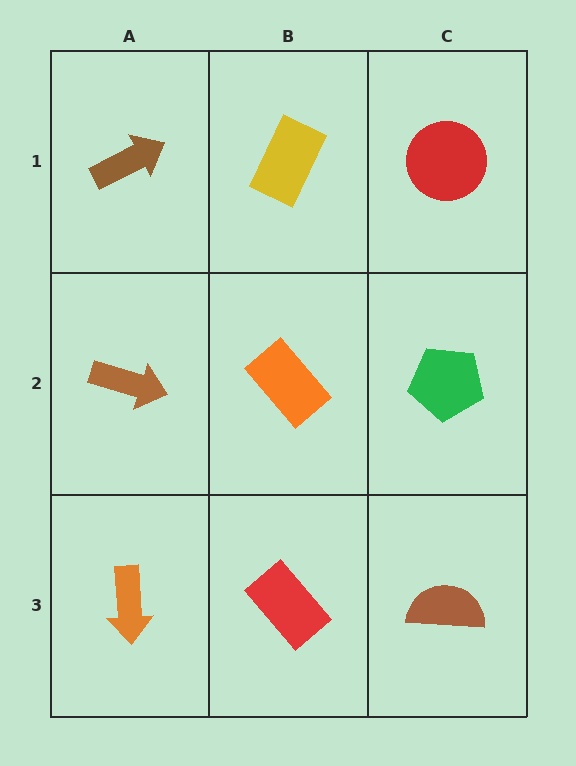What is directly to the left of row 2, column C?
An orange rectangle.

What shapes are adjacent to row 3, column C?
A green pentagon (row 2, column C), a red rectangle (row 3, column B).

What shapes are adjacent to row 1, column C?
A green pentagon (row 2, column C), a yellow rectangle (row 1, column B).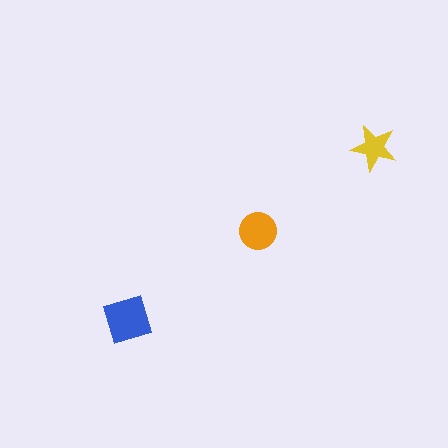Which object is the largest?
The blue diamond.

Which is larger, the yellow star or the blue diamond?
The blue diamond.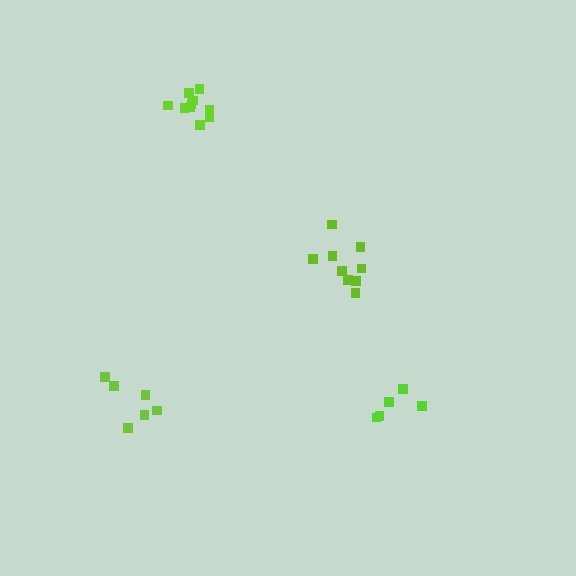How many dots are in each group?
Group 1: 6 dots, Group 2: 10 dots, Group 3: 5 dots, Group 4: 9 dots (30 total).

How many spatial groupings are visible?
There are 4 spatial groupings.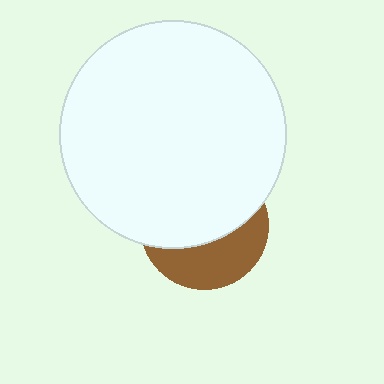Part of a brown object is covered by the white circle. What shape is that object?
It is a circle.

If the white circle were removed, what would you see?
You would see the complete brown circle.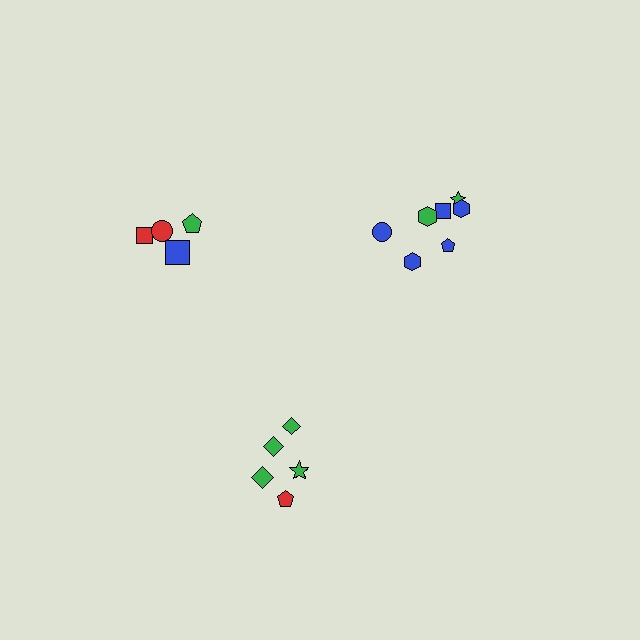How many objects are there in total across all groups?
There are 17 objects.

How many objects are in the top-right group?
There are 7 objects.